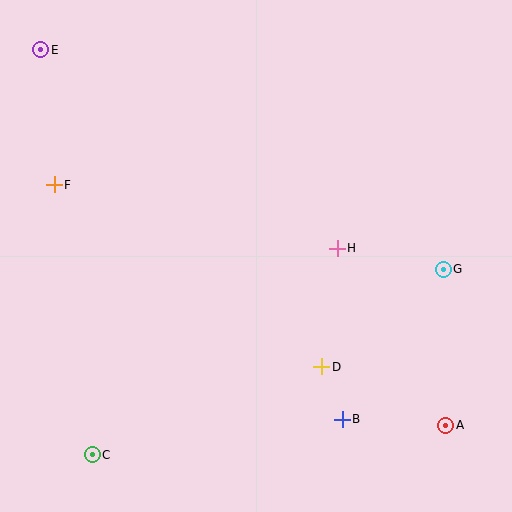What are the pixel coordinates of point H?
Point H is at (337, 248).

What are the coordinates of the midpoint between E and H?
The midpoint between E and H is at (189, 149).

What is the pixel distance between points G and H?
The distance between G and H is 108 pixels.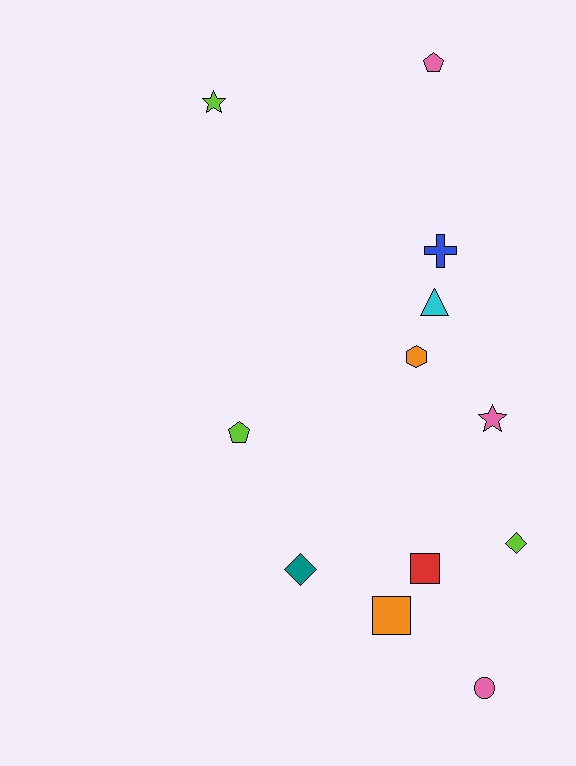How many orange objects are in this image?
There are 2 orange objects.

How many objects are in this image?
There are 12 objects.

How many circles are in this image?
There is 1 circle.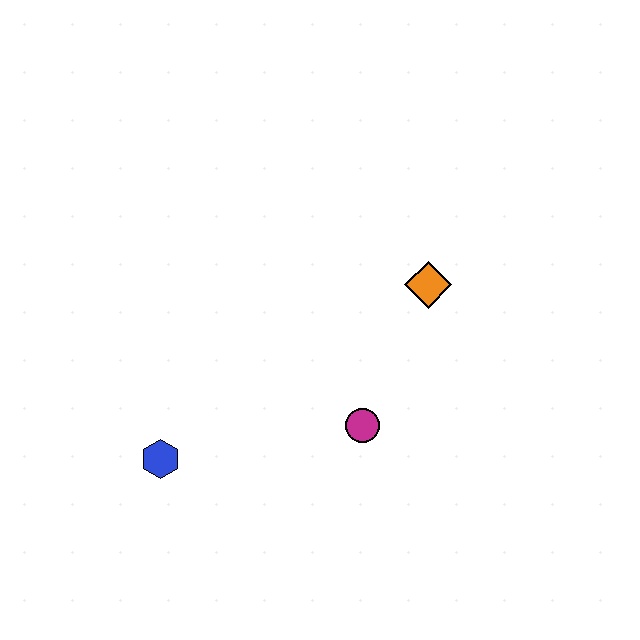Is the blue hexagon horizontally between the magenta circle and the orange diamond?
No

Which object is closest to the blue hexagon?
The magenta circle is closest to the blue hexagon.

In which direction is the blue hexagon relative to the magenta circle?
The blue hexagon is to the left of the magenta circle.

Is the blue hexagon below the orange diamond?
Yes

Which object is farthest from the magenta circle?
The blue hexagon is farthest from the magenta circle.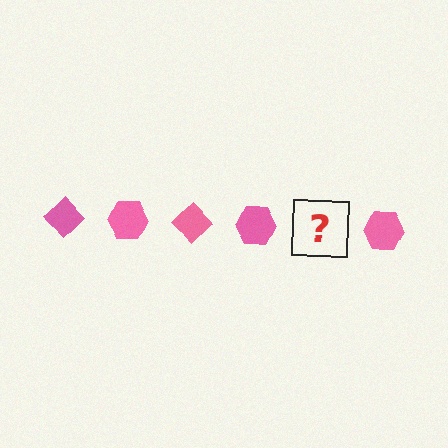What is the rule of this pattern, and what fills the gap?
The rule is that the pattern cycles through diamond, hexagon shapes in pink. The gap should be filled with a pink diamond.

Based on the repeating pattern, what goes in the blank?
The blank should be a pink diamond.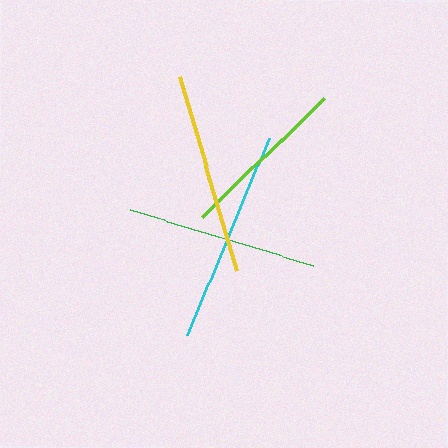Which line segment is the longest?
The cyan line is the longest at approximately 212 pixels.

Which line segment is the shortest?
The lime line is the shortest at approximately 171 pixels.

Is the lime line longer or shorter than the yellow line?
The yellow line is longer than the lime line.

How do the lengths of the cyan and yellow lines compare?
The cyan and yellow lines are approximately the same length.